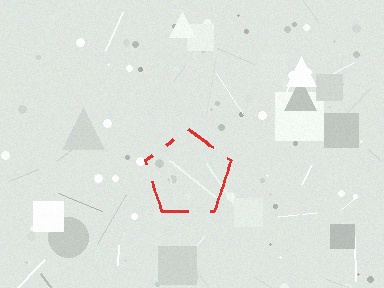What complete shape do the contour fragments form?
The contour fragments form a pentagon.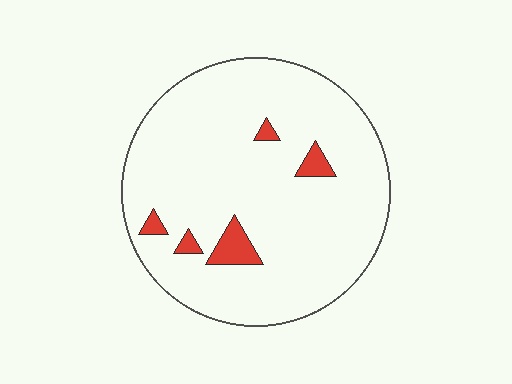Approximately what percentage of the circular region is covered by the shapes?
Approximately 5%.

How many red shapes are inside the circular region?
5.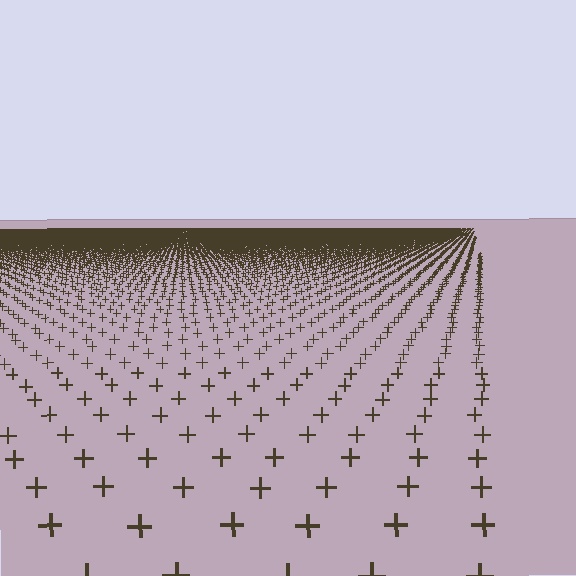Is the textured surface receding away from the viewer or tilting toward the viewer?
The surface is receding away from the viewer. Texture elements get smaller and denser toward the top.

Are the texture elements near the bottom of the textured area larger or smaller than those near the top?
Larger. Near the bottom, elements are closer to the viewer and appear at a bigger on-screen size.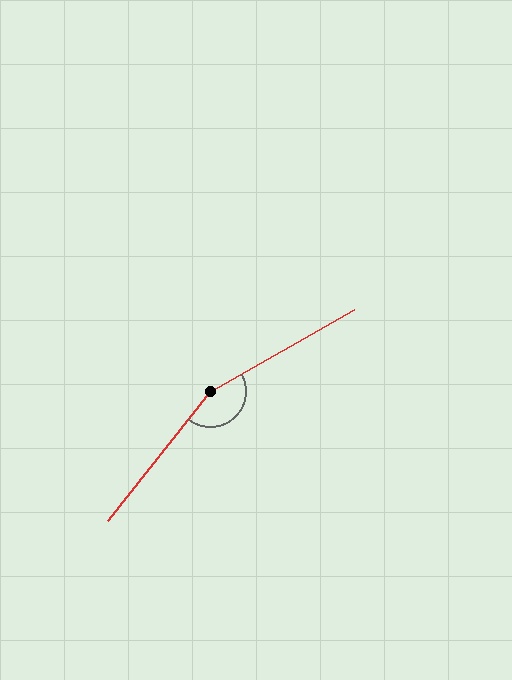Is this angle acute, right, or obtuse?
It is obtuse.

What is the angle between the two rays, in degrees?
Approximately 158 degrees.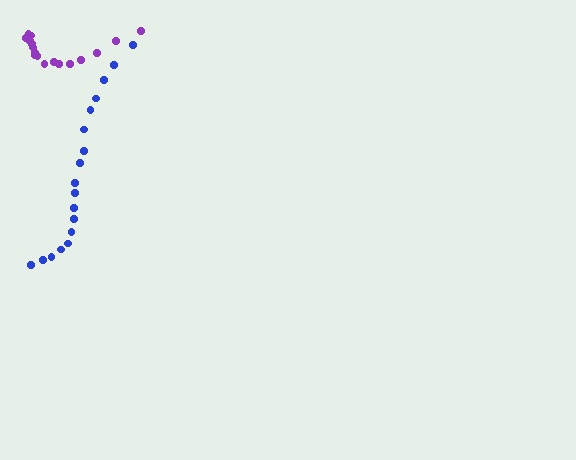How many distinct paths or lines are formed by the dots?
There are 2 distinct paths.